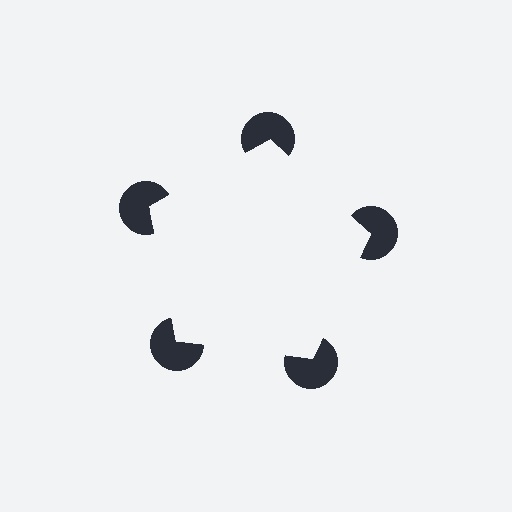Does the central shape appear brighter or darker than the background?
It typically appears slightly brighter than the background, even though no actual brightness change is drawn.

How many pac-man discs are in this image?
There are 5 — one at each vertex of the illusory pentagon.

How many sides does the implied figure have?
5 sides.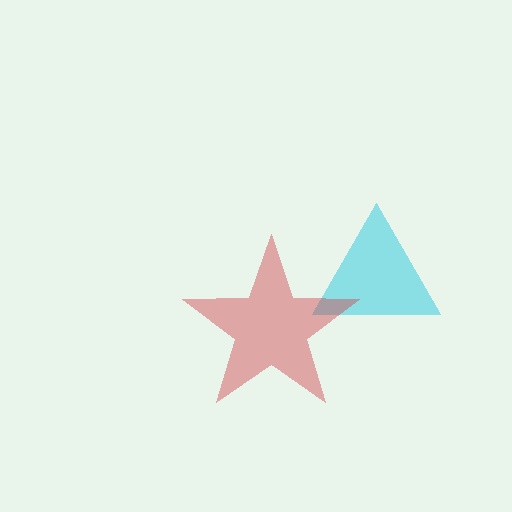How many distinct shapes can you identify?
There are 2 distinct shapes: a cyan triangle, a red star.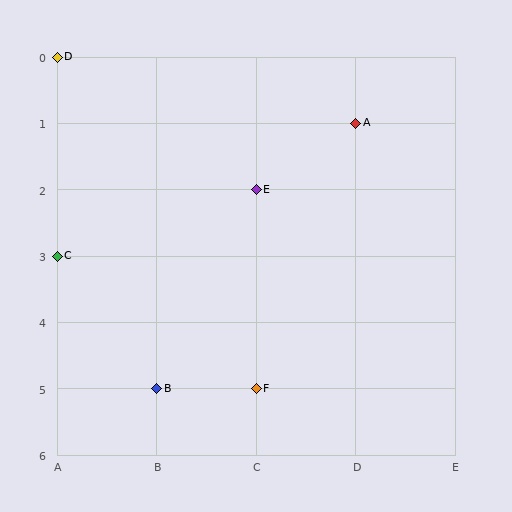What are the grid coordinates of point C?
Point C is at grid coordinates (A, 3).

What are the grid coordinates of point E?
Point E is at grid coordinates (C, 2).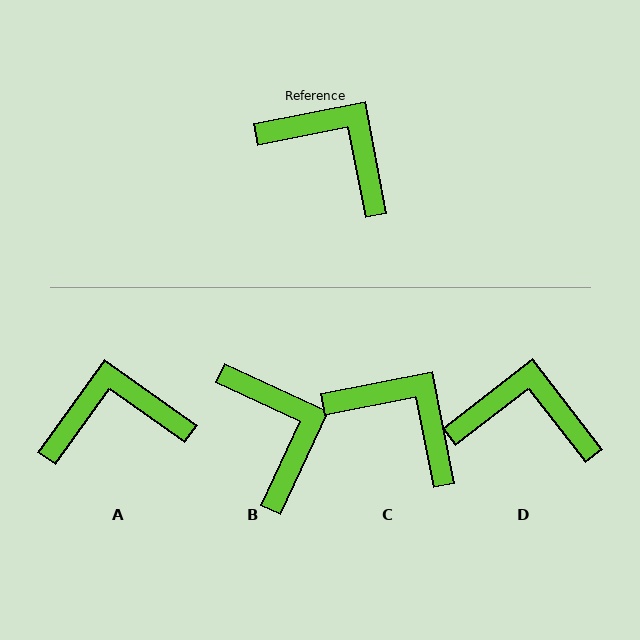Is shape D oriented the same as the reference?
No, it is off by about 27 degrees.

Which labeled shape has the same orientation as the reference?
C.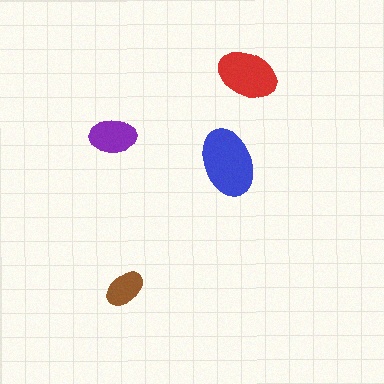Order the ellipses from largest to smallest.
the blue one, the red one, the purple one, the brown one.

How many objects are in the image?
There are 4 objects in the image.